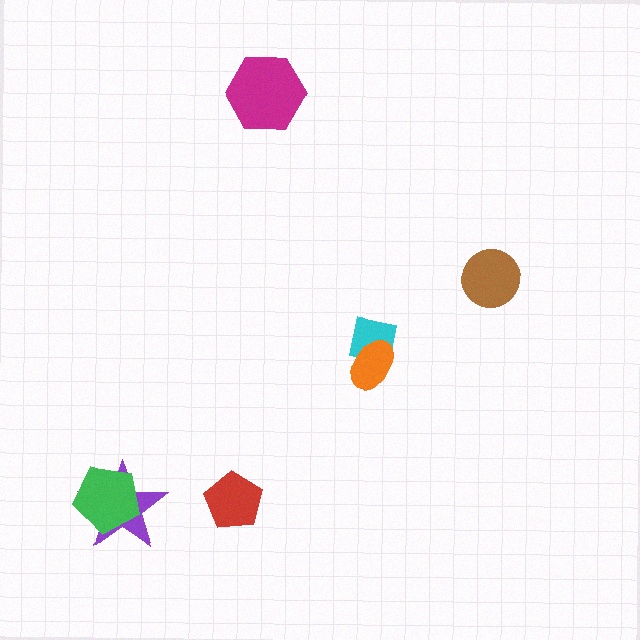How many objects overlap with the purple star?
1 object overlaps with the purple star.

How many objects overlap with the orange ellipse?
1 object overlaps with the orange ellipse.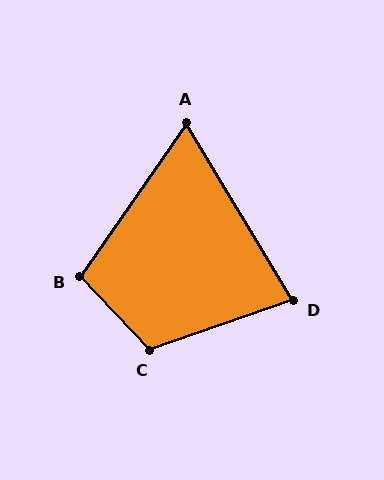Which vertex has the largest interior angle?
C, at approximately 114 degrees.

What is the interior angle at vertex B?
Approximately 102 degrees (obtuse).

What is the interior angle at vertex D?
Approximately 78 degrees (acute).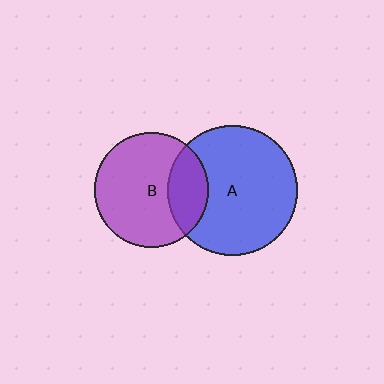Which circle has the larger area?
Circle A (blue).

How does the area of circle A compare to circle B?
Approximately 1.3 times.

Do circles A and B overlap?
Yes.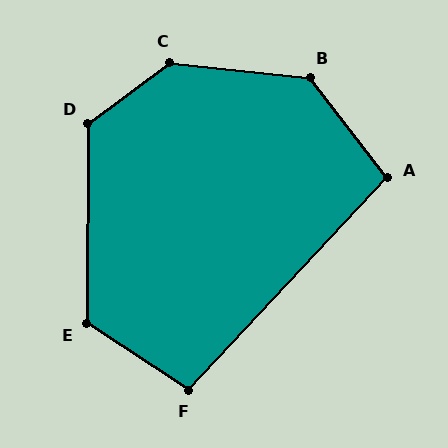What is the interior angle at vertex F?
Approximately 100 degrees (obtuse).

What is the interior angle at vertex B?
Approximately 134 degrees (obtuse).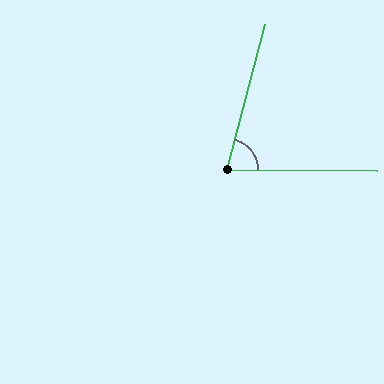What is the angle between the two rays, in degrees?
Approximately 76 degrees.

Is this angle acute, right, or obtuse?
It is acute.